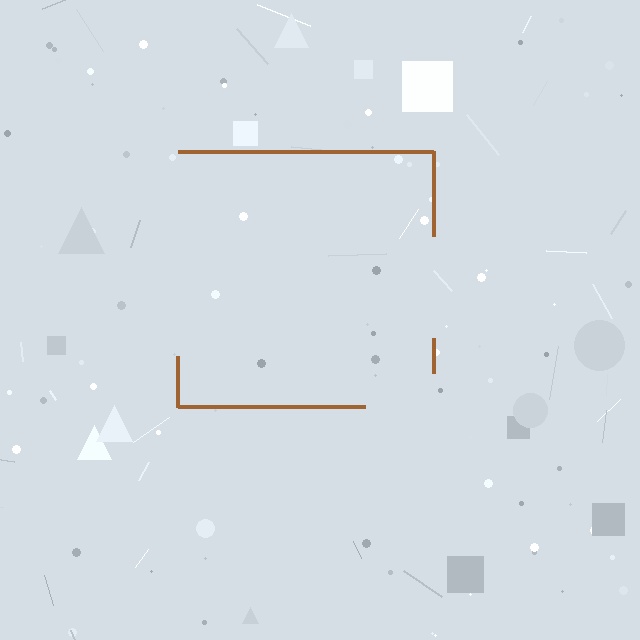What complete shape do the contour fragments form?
The contour fragments form a square.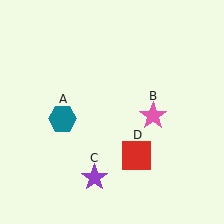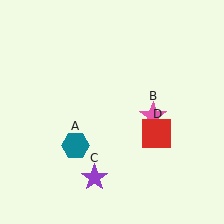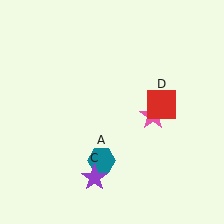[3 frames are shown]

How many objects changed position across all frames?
2 objects changed position: teal hexagon (object A), red square (object D).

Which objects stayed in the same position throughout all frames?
Pink star (object B) and purple star (object C) remained stationary.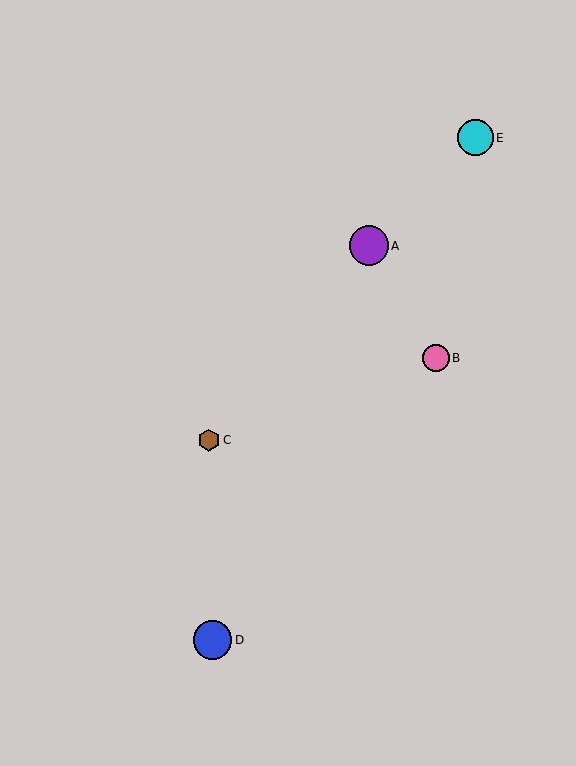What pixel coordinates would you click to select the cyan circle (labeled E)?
Click at (475, 138) to select the cyan circle E.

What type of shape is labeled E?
Shape E is a cyan circle.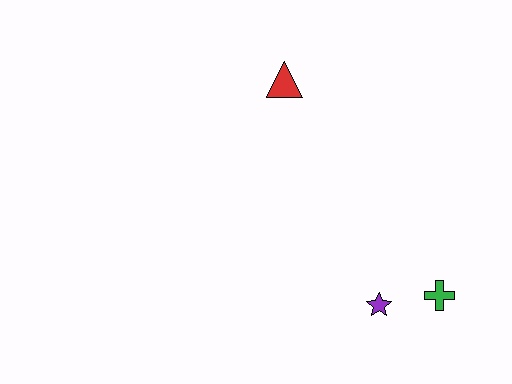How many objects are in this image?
There are 3 objects.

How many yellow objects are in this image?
There are no yellow objects.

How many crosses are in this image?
There is 1 cross.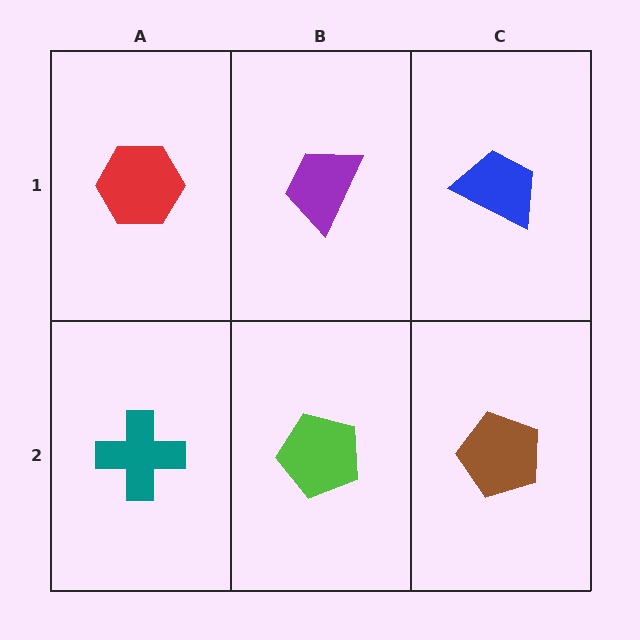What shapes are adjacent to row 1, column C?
A brown pentagon (row 2, column C), a purple trapezoid (row 1, column B).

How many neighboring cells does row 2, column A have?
2.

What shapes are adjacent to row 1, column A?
A teal cross (row 2, column A), a purple trapezoid (row 1, column B).